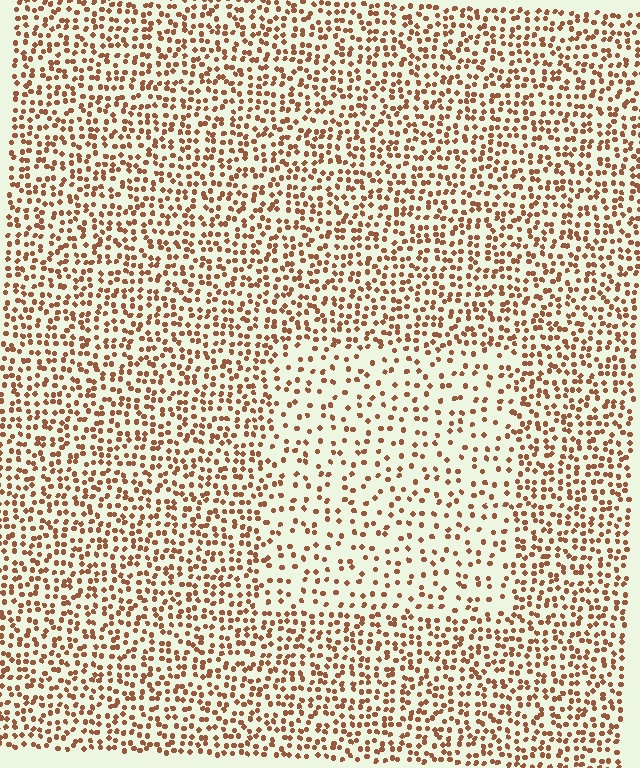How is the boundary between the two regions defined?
The boundary is defined by a change in element density (approximately 2.0x ratio). All elements are the same color, size, and shape.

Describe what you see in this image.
The image contains small brown elements arranged at two different densities. A rectangle-shaped region is visible where the elements are less densely packed than the surrounding area.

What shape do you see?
I see a rectangle.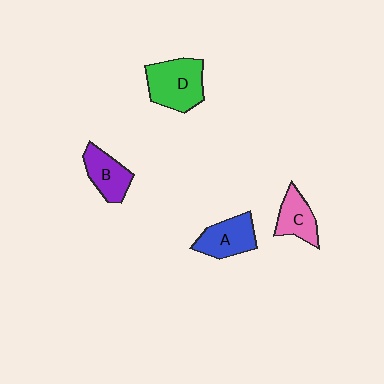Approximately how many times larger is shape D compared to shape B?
Approximately 1.5 times.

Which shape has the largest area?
Shape D (green).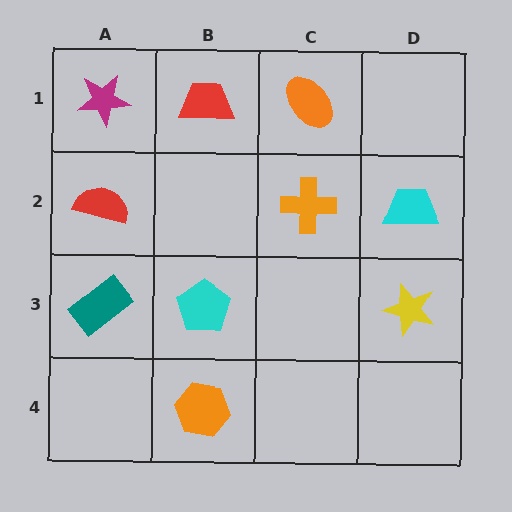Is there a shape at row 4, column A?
No, that cell is empty.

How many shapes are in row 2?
3 shapes.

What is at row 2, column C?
An orange cross.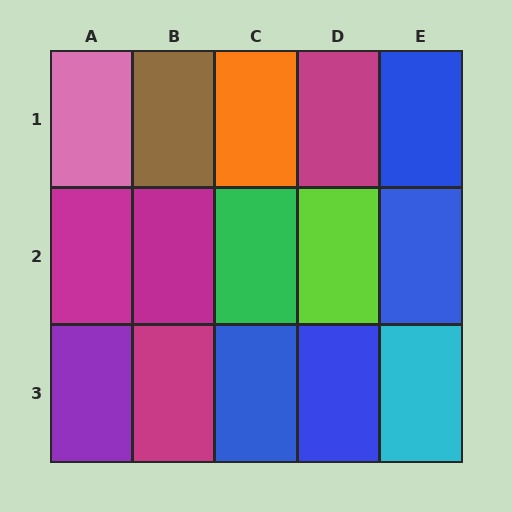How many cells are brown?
1 cell is brown.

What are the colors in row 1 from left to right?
Pink, brown, orange, magenta, blue.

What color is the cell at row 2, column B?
Magenta.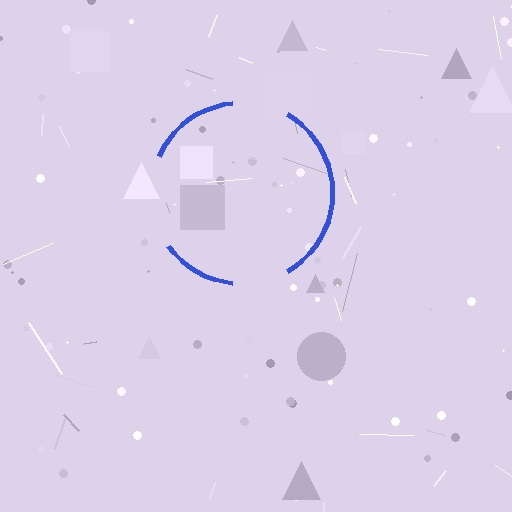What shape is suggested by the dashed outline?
The dashed outline suggests a circle.